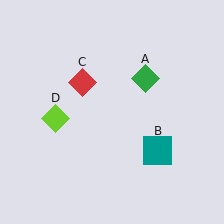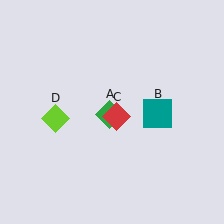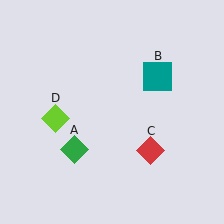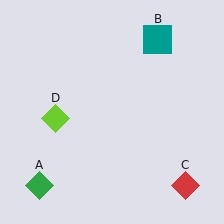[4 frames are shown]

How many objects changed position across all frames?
3 objects changed position: green diamond (object A), teal square (object B), red diamond (object C).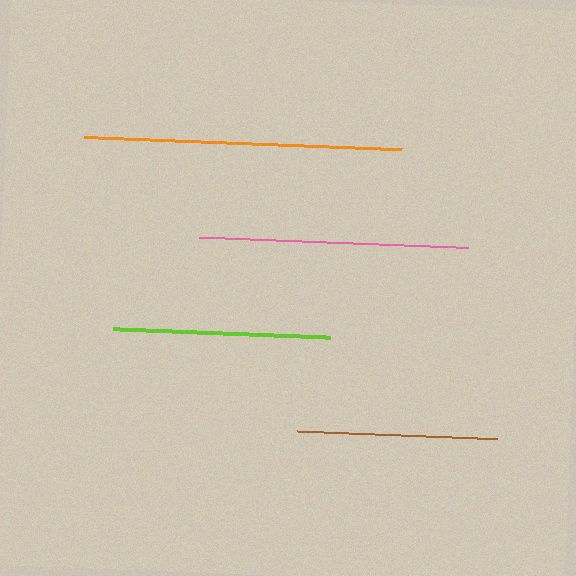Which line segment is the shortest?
The brown line is the shortest at approximately 200 pixels.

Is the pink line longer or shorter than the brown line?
The pink line is longer than the brown line.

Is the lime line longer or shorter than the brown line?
The lime line is longer than the brown line.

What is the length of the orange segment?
The orange segment is approximately 319 pixels long.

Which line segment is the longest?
The orange line is the longest at approximately 319 pixels.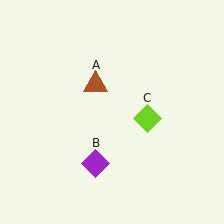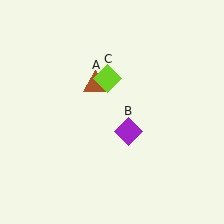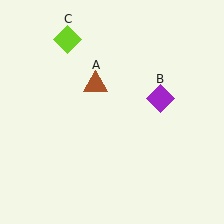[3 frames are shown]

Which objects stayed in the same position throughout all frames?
Brown triangle (object A) remained stationary.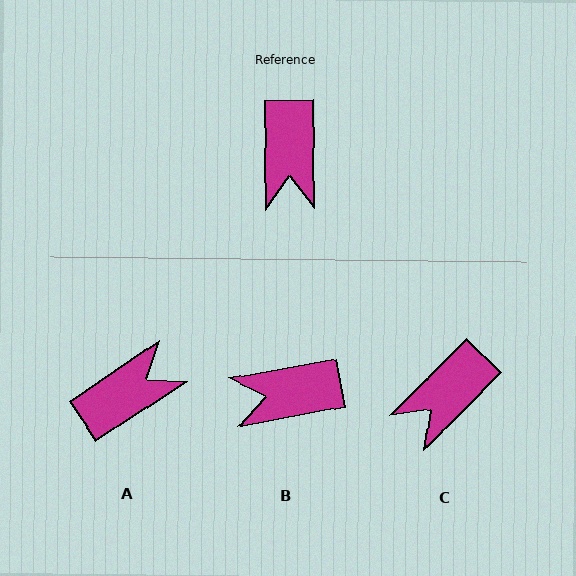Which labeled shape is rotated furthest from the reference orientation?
A, about 123 degrees away.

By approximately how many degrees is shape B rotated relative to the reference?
Approximately 80 degrees clockwise.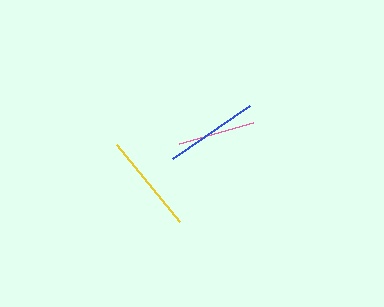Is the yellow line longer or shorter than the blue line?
The yellow line is longer than the blue line.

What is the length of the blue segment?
The blue segment is approximately 94 pixels long.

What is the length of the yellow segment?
The yellow segment is approximately 99 pixels long.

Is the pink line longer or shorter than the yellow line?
The yellow line is longer than the pink line.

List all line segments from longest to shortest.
From longest to shortest: yellow, blue, pink.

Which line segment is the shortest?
The pink line is the shortest at approximately 77 pixels.